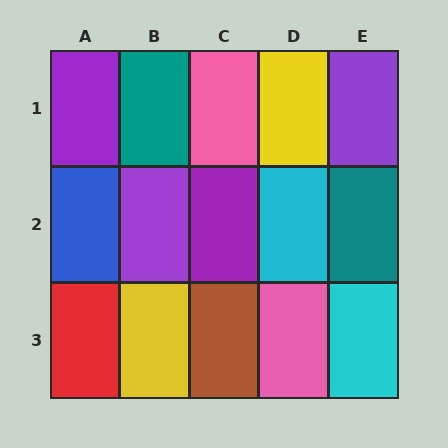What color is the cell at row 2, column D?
Cyan.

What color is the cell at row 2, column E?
Teal.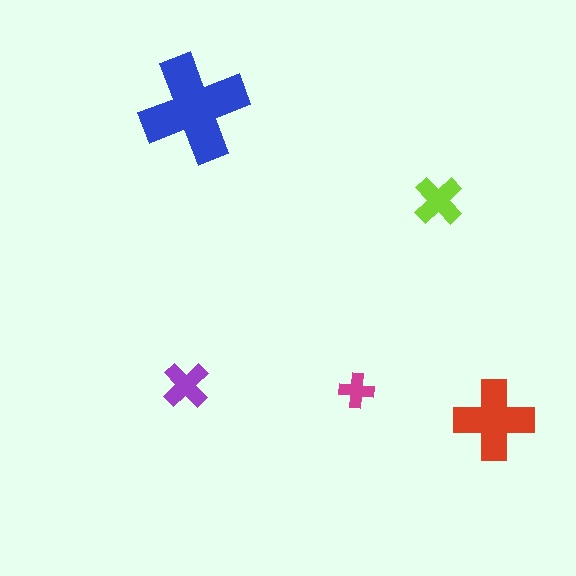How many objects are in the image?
There are 5 objects in the image.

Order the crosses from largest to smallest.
the blue one, the red one, the lime one, the purple one, the magenta one.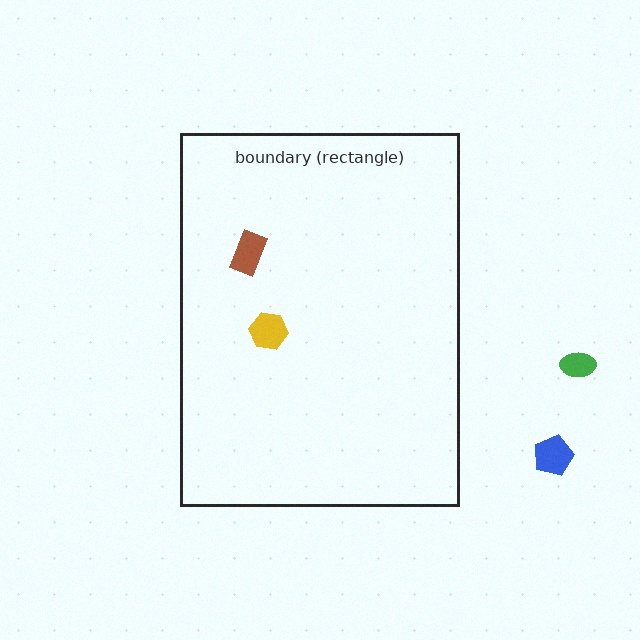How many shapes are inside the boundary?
2 inside, 2 outside.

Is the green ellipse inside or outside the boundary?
Outside.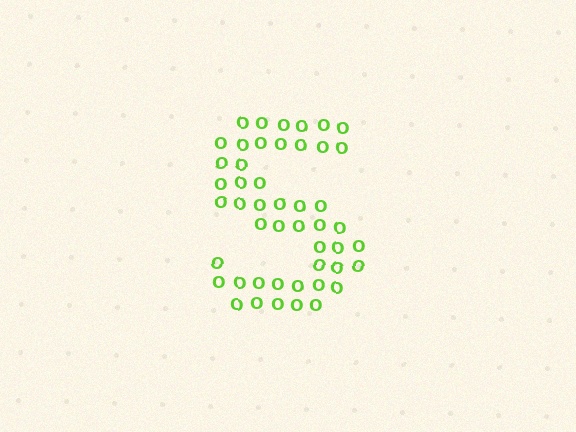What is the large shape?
The large shape is the letter S.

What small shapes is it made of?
It is made of small letter O's.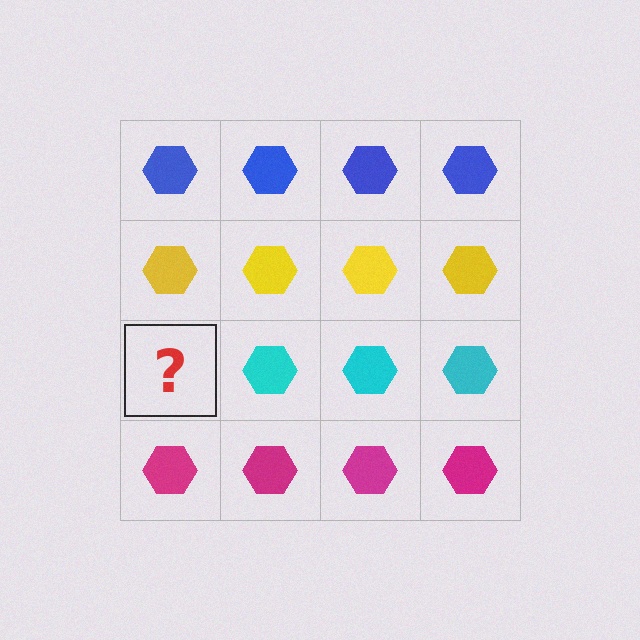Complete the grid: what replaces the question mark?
The question mark should be replaced with a cyan hexagon.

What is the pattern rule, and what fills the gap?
The rule is that each row has a consistent color. The gap should be filled with a cyan hexagon.